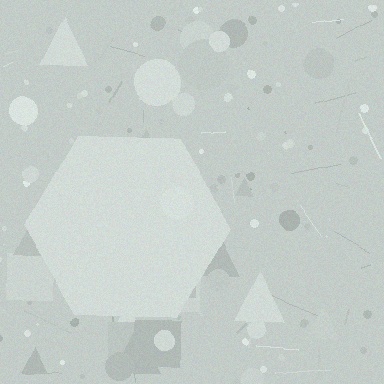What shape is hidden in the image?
A hexagon is hidden in the image.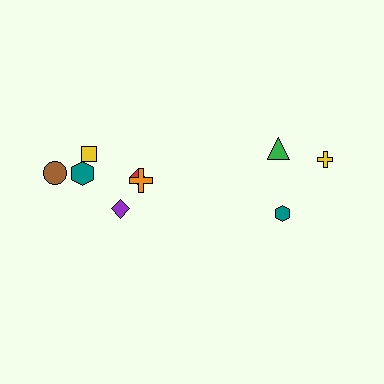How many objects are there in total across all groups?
There are 9 objects.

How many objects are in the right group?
There are 3 objects.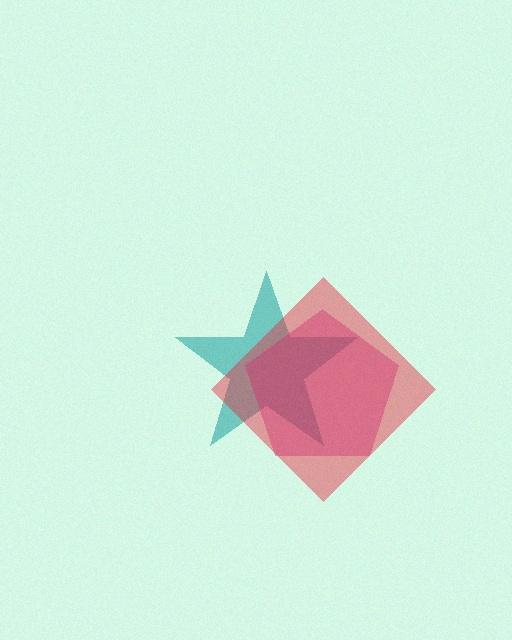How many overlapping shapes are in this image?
There are 3 overlapping shapes in the image.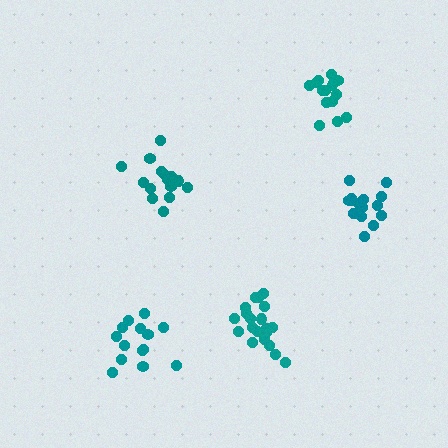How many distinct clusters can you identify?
There are 5 distinct clusters.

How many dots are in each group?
Group 1: 20 dots, Group 2: 14 dots, Group 3: 14 dots, Group 4: 15 dots, Group 5: 16 dots (79 total).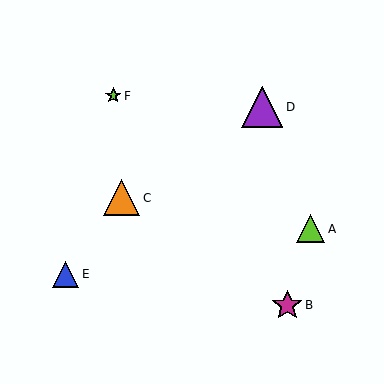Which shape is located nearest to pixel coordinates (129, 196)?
The orange triangle (labeled C) at (122, 198) is nearest to that location.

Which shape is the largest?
The purple triangle (labeled D) is the largest.